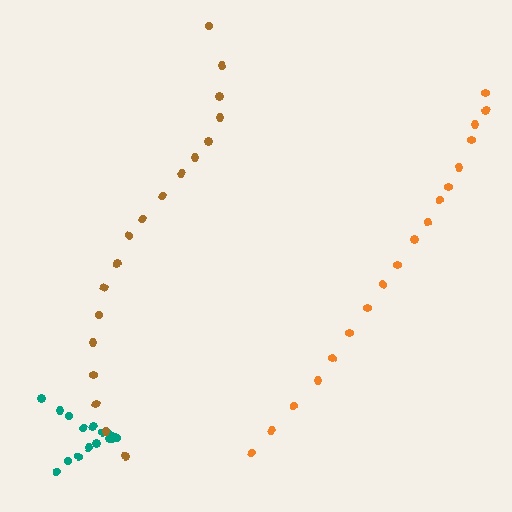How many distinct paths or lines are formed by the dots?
There are 3 distinct paths.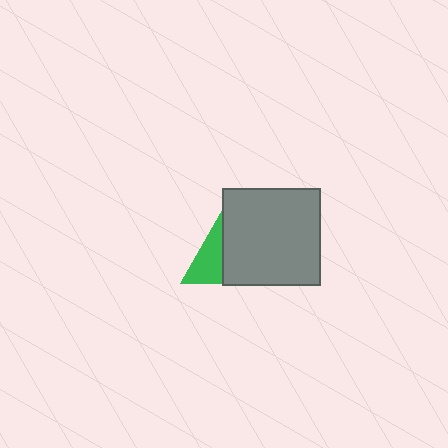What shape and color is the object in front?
The object in front is a gray square.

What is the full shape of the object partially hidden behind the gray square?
The partially hidden object is a green triangle.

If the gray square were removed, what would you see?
You would see the complete green triangle.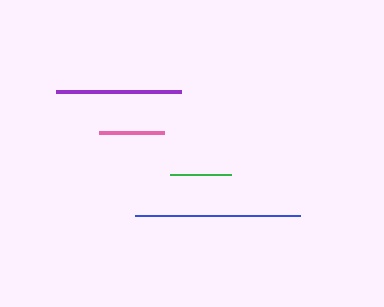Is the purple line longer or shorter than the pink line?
The purple line is longer than the pink line.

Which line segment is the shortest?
The green line is the shortest at approximately 61 pixels.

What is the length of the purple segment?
The purple segment is approximately 125 pixels long.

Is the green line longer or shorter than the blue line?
The blue line is longer than the green line.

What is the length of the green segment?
The green segment is approximately 61 pixels long.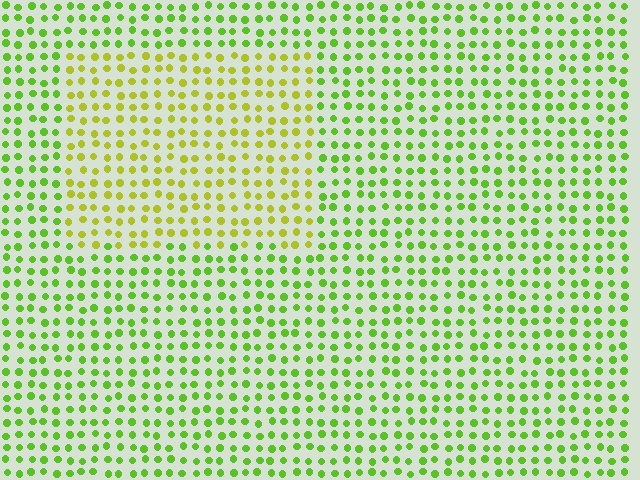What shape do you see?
I see a rectangle.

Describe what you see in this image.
The image is filled with small lime elements in a uniform arrangement. A rectangle-shaped region is visible where the elements are tinted to a slightly different hue, forming a subtle color boundary.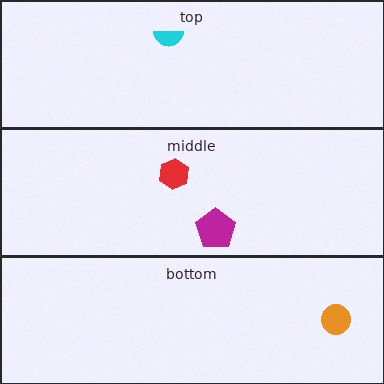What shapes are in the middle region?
The red hexagon, the magenta pentagon.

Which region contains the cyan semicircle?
The top region.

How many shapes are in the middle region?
2.